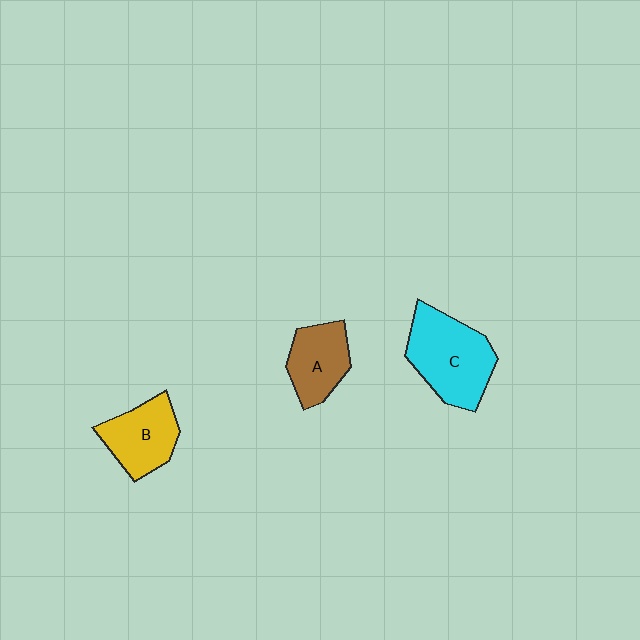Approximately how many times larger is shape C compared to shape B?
Approximately 1.4 times.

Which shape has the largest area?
Shape C (cyan).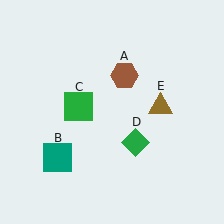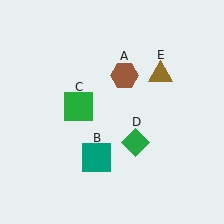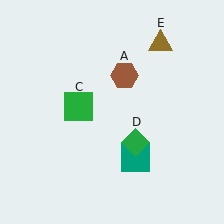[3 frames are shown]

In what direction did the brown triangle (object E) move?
The brown triangle (object E) moved up.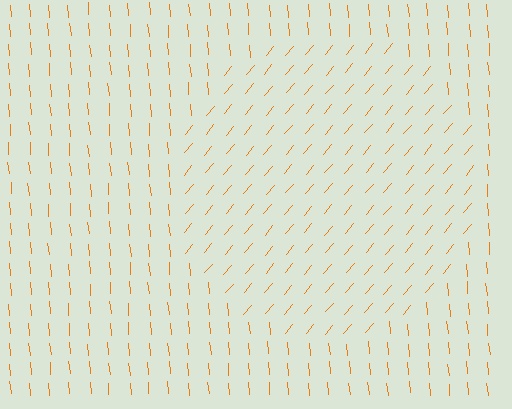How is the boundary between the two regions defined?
The boundary is defined purely by a change in line orientation (approximately 45 degrees difference). All lines are the same color and thickness.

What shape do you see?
I see a circle.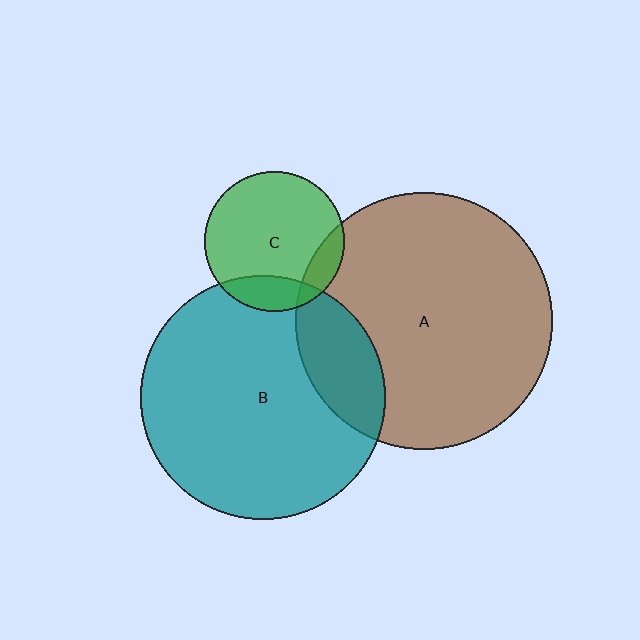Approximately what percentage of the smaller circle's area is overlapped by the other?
Approximately 20%.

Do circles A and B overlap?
Yes.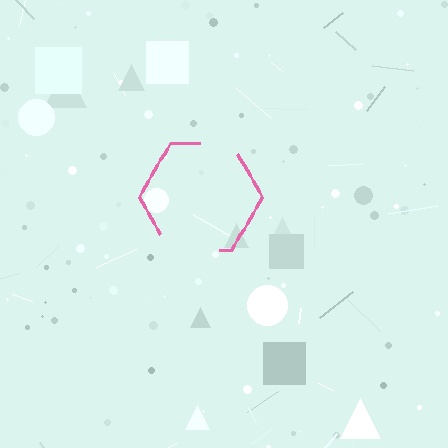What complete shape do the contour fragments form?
The contour fragments form a hexagon.